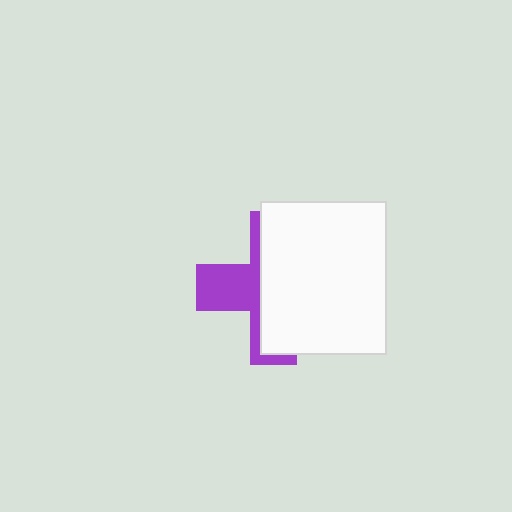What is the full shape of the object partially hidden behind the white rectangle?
The partially hidden object is a purple cross.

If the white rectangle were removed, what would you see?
You would see the complete purple cross.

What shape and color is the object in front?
The object in front is a white rectangle.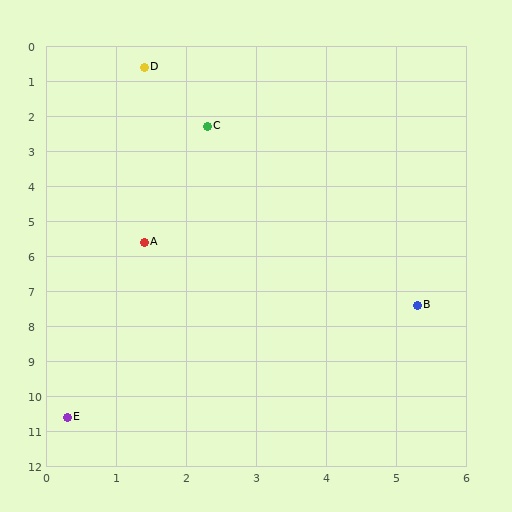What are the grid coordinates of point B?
Point B is at approximately (5.3, 7.4).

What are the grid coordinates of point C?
Point C is at approximately (2.3, 2.3).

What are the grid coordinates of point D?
Point D is at approximately (1.4, 0.6).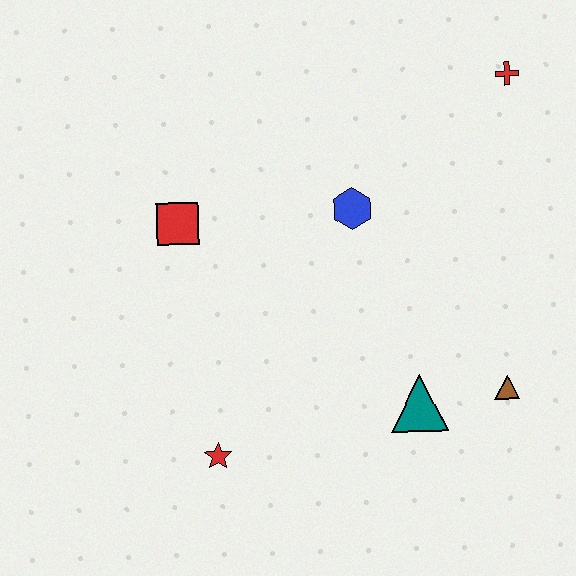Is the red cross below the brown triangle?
No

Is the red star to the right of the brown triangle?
No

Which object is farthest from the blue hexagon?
The red star is farthest from the blue hexagon.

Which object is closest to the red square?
The blue hexagon is closest to the red square.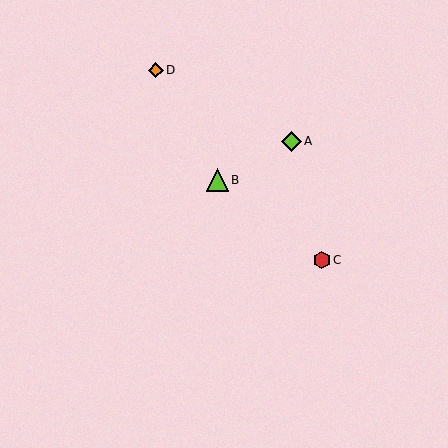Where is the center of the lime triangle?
The center of the lime triangle is at (217, 180).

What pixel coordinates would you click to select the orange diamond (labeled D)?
Click at (156, 70) to select the orange diamond D.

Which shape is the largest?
The lime triangle (labeled B) is the largest.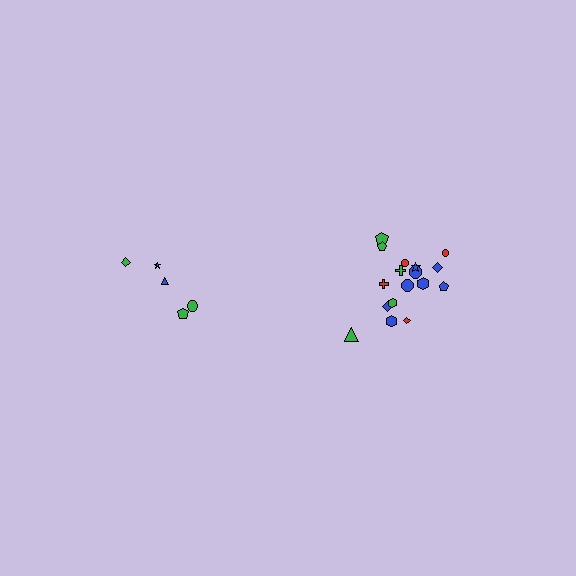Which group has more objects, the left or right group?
The right group.